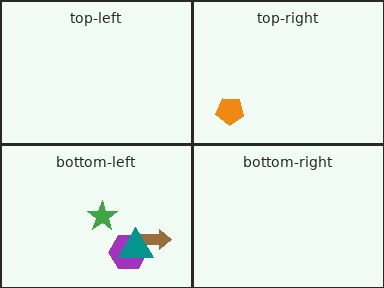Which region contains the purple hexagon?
The bottom-left region.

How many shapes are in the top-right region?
1.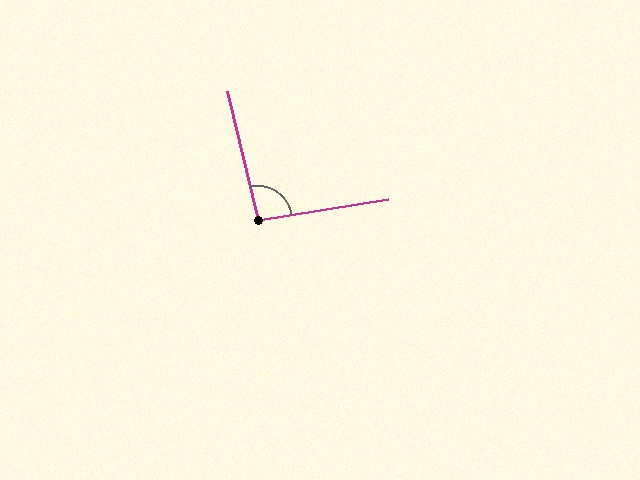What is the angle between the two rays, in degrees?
Approximately 94 degrees.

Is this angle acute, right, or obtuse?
It is approximately a right angle.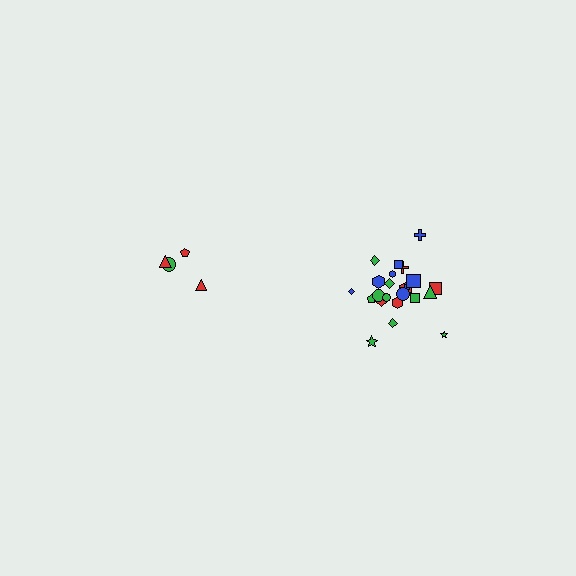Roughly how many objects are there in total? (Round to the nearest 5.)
Roughly 30 objects in total.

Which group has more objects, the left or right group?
The right group.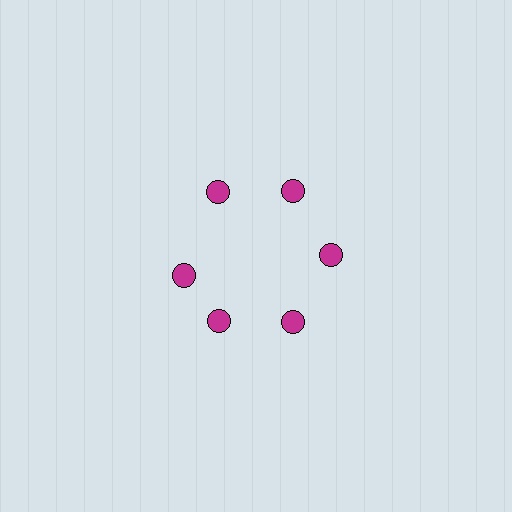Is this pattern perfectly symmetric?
No. The 6 magenta circles are arranged in a ring, but one element near the 9 o'clock position is rotated out of alignment along the ring, breaking the 6-fold rotational symmetry.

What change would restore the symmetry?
The symmetry would be restored by rotating it back into even spacing with its neighbors so that all 6 circles sit at equal angles and equal distance from the center.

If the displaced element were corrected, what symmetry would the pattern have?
It would have 6-fold rotational symmetry — the pattern would map onto itself every 60 degrees.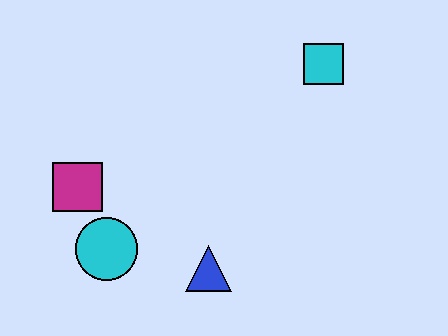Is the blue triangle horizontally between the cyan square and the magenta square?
Yes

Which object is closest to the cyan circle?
The magenta square is closest to the cyan circle.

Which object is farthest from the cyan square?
The cyan circle is farthest from the cyan square.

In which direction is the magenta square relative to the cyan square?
The magenta square is to the left of the cyan square.